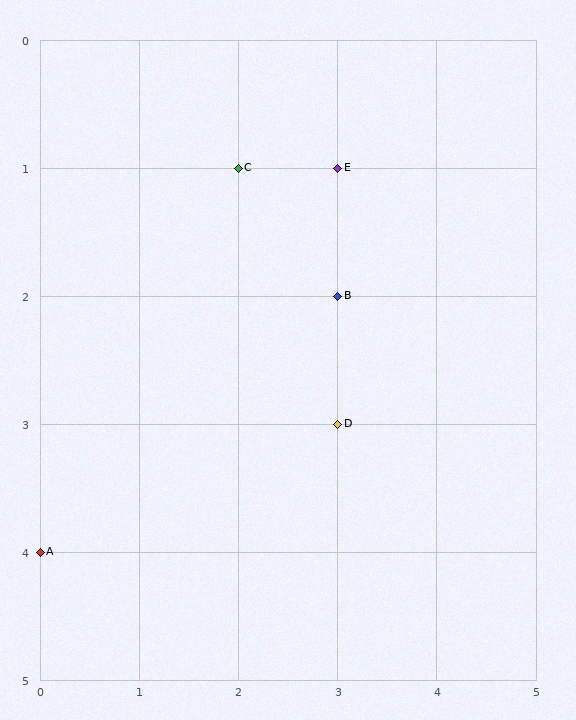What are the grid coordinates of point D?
Point D is at grid coordinates (3, 3).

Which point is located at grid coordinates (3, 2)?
Point B is at (3, 2).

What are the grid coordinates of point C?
Point C is at grid coordinates (2, 1).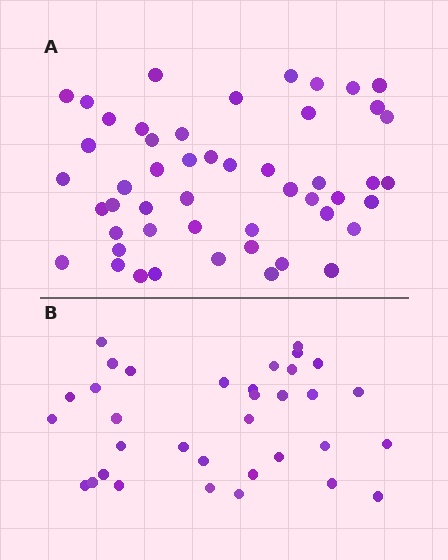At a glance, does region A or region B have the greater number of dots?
Region A (the top region) has more dots.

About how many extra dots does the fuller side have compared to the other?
Region A has approximately 15 more dots than region B.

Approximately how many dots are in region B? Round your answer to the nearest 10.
About 30 dots. (The exact count is 34, which rounds to 30.)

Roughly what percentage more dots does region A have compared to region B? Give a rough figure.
About 45% more.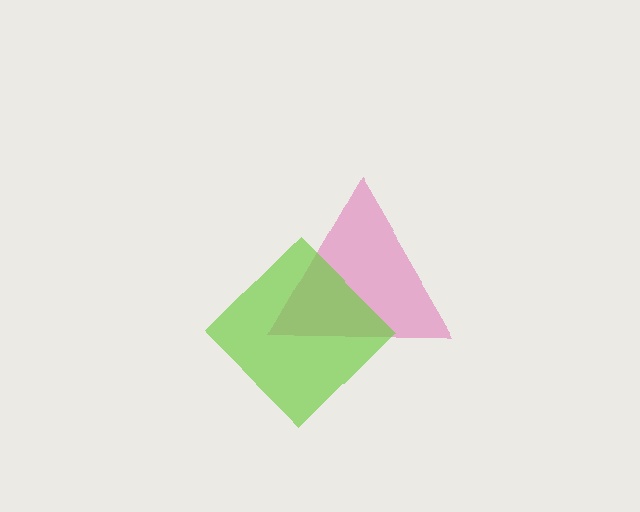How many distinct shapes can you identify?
There are 2 distinct shapes: a pink triangle, a lime diamond.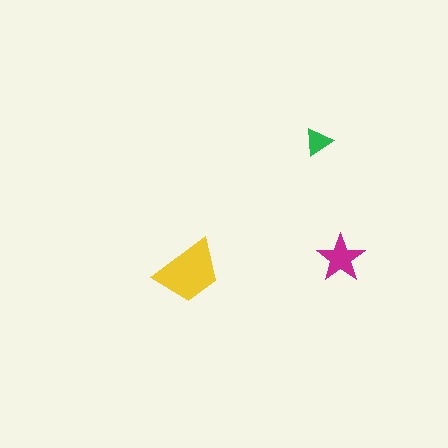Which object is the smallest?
The green triangle.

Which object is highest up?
The green triangle is topmost.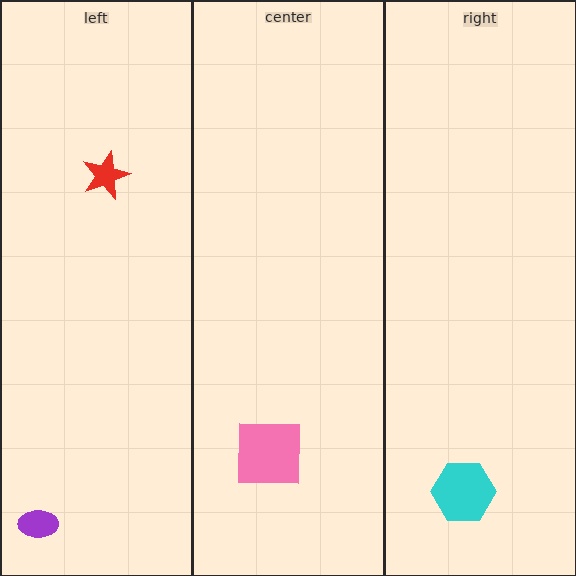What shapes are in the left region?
The purple ellipse, the red star.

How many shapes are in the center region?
1.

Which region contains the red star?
The left region.